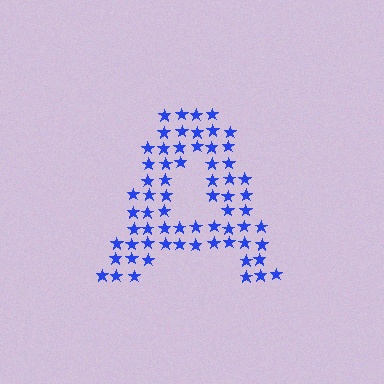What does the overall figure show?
The overall figure shows the letter A.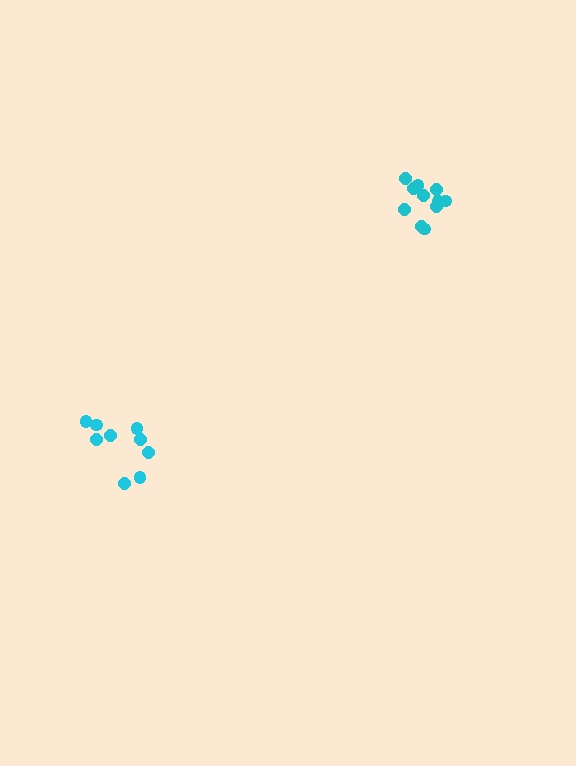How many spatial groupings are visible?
There are 2 spatial groupings.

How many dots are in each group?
Group 1: 11 dots, Group 2: 9 dots (20 total).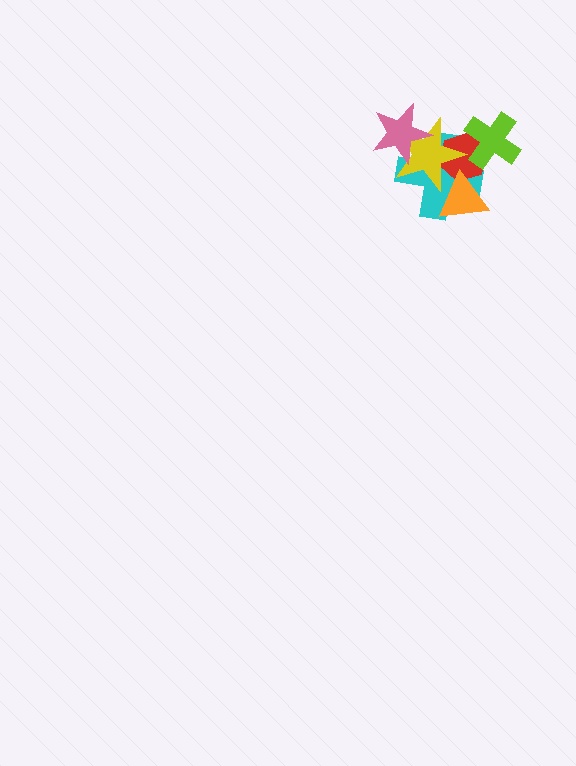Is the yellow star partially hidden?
Yes, it is partially covered by another shape.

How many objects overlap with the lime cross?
2 objects overlap with the lime cross.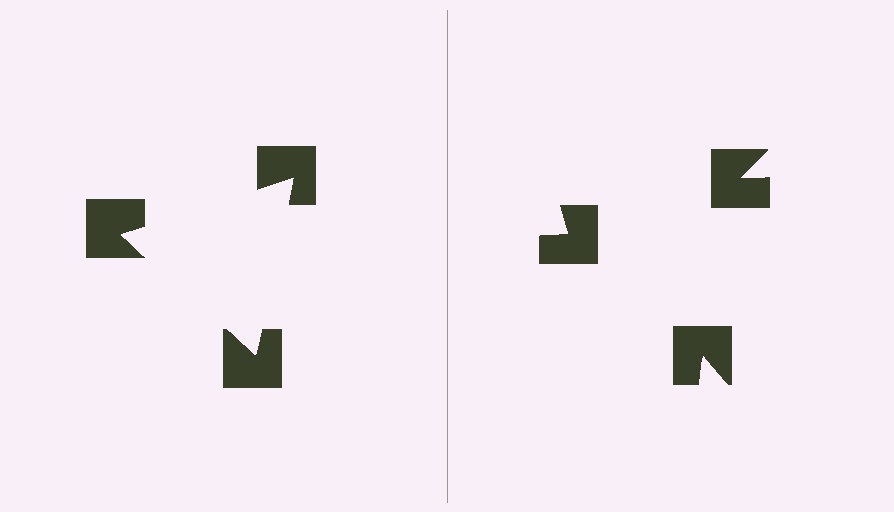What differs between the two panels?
The notched squares are positioned identically on both sides; only the wedge orientations differ. On the left they align to a triangle; on the right they are misaligned.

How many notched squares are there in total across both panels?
6 — 3 on each side.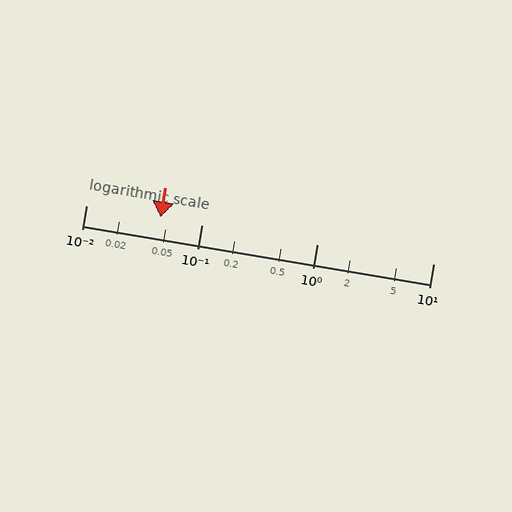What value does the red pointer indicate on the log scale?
The pointer indicates approximately 0.044.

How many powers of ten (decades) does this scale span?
The scale spans 3 decades, from 0.01 to 10.